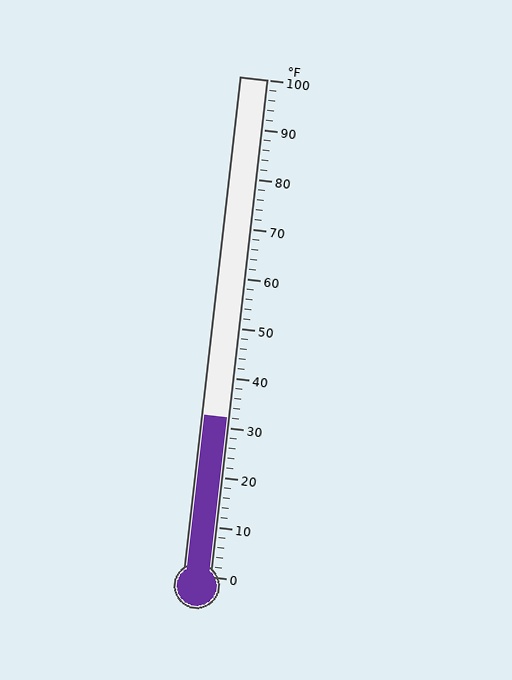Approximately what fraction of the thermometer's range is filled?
The thermometer is filled to approximately 30% of its range.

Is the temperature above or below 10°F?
The temperature is above 10°F.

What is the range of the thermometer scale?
The thermometer scale ranges from 0°F to 100°F.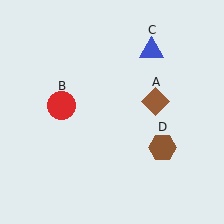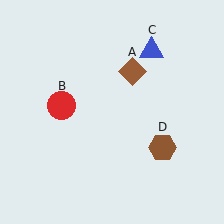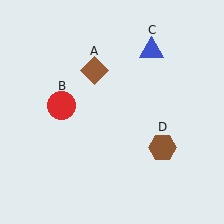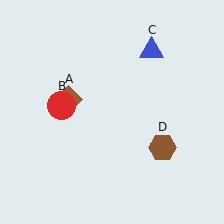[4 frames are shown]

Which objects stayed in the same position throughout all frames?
Red circle (object B) and blue triangle (object C) and brown hexagon (object D) remained stationary.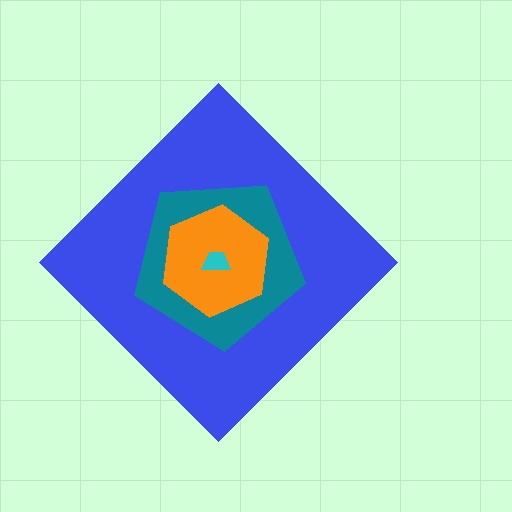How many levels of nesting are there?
4.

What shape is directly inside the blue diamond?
The teal pentagon.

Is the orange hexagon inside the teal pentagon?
Yes.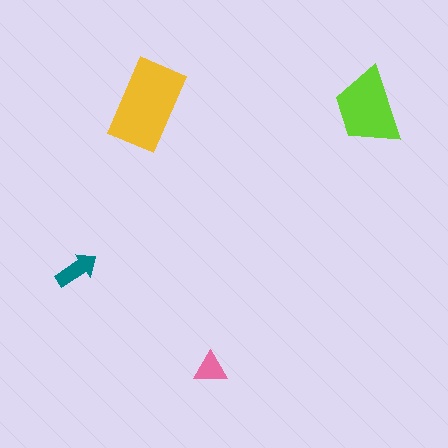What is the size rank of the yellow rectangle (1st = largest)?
1st.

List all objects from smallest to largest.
The pink triangle, the teal arrow, the lime trapezoid, the yellow rectangle.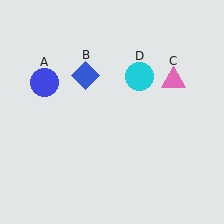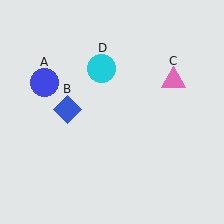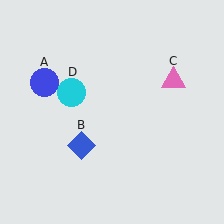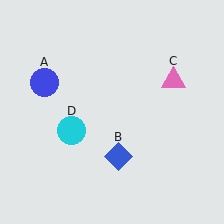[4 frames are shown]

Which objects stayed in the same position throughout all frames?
Blue circle (object A) and pink triangle (object C) remained stationary.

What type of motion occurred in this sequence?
The blue diamond (object B), cyan circle (object D) rotated counterclockwise around the center of the scene.